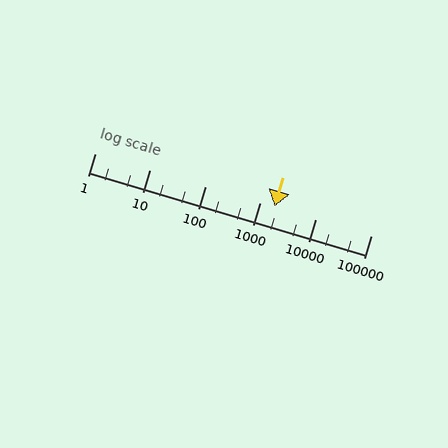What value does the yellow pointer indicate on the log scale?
The pointer indicates approximately 1800.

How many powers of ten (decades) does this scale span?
The scale spans 5 decades, from 1 to 100000.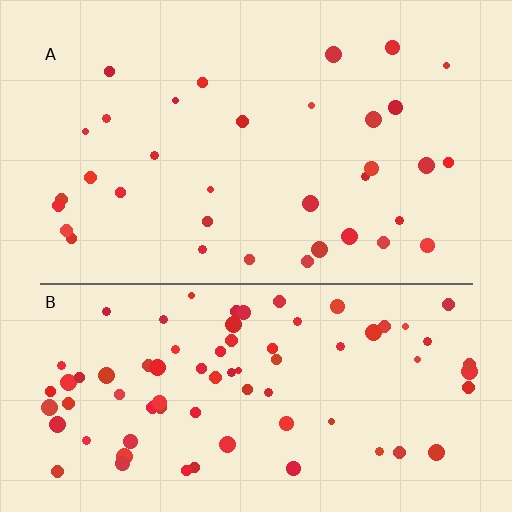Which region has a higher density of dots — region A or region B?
B (the bottom).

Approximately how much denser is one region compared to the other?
Approximately 2.3× — region B over region A.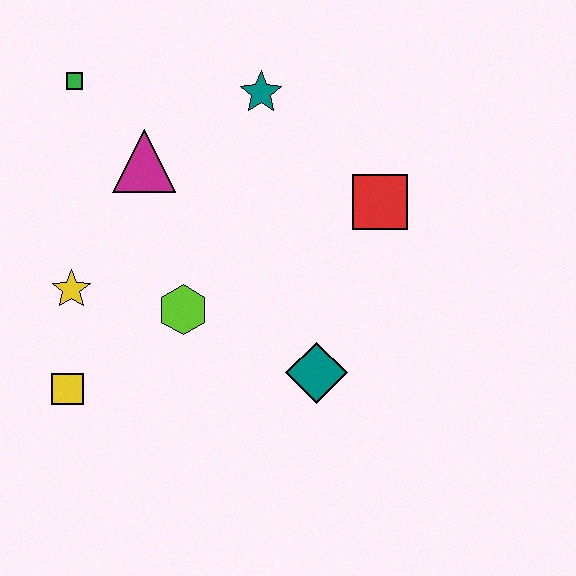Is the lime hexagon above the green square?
No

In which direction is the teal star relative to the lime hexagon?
The teal star is above the lime hexagon.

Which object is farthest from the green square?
The teal diamond is farthest from the green square.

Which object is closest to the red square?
The teal star is closest to the red square.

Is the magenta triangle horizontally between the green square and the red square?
Yes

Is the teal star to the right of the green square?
Yes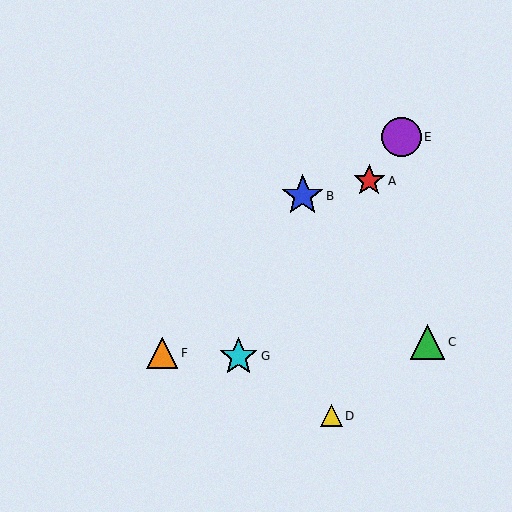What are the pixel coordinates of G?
Object G is at (238, 356).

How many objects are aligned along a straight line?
3 objects (A, E, G) are aligned along a straight line.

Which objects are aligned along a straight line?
Objects A, E, G are aligned along a straight line.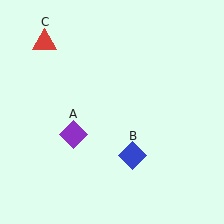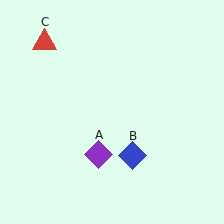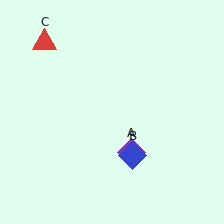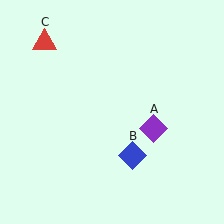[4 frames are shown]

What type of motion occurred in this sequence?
The purple diamond (object A) rotated counterclockwise around the center of the scene.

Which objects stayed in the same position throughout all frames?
Blue diamond (object B) and red triangle (object C) remained stationary.